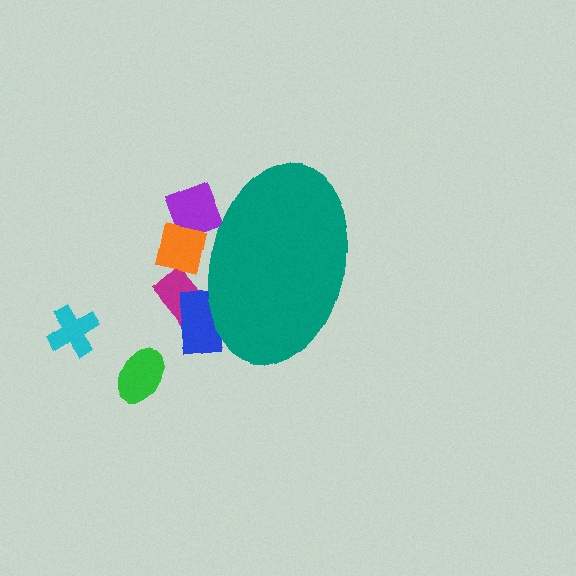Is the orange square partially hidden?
Yes, the orange square is partially hidden behind the teal ellipse.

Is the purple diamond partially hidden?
Yes, the purple diamond is partially hidden behind the teal ellipse.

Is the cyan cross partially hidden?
No, the cyan cross is fully visible.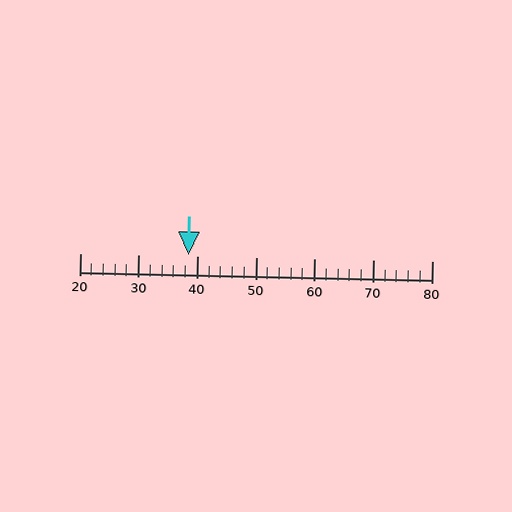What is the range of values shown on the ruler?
The ruler shows values from 20 to 80.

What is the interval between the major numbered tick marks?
The major tick marks are spaced 10 units apart.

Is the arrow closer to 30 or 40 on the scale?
The arrow is closer to 40.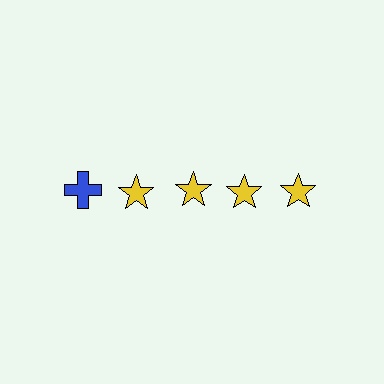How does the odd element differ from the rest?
It differs in both color (blue instead of yellow) and shape (cross instead of star).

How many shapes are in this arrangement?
There are 5 shapes arranged in a grid pattern.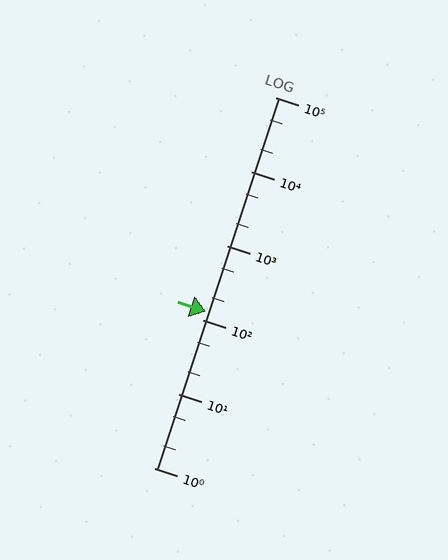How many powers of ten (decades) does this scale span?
The scale spans 5 decades, from 1 to 100000.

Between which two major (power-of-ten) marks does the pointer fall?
The pointer is between 100 and 1000.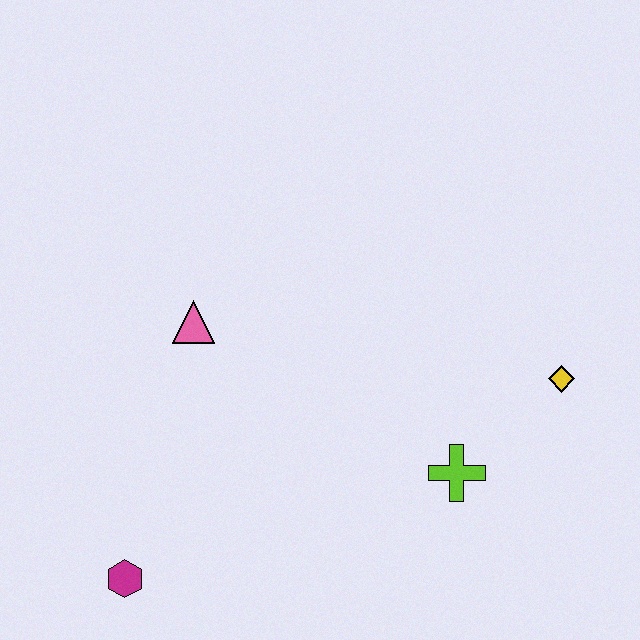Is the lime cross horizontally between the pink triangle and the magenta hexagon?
No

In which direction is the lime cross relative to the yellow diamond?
The lime cross is to the left of the yellow diamond.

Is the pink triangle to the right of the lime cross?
No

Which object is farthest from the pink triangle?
The yellow diamond is farthest from the pink triangle.